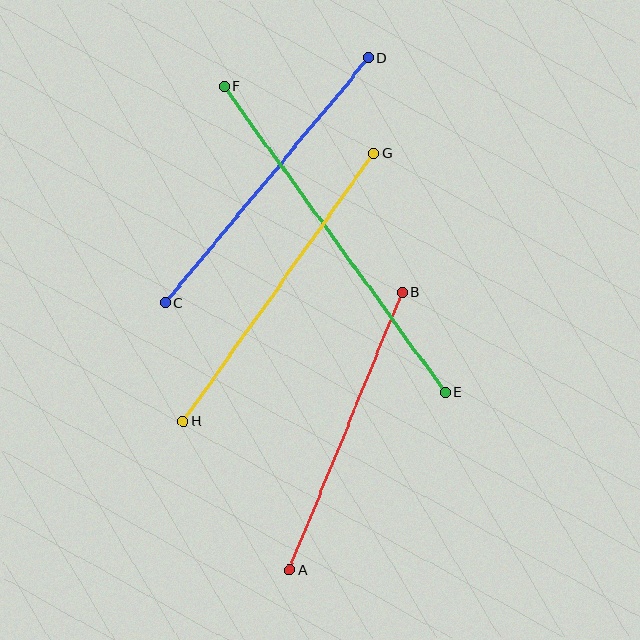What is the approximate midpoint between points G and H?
The midpoint is at approximately (278, 287) pixels.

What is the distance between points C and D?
The distance is approximately 319 pixels.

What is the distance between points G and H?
The distance is approximately 329 pixels.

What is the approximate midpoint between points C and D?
The midpoint is at approximately (267, 181) pixels.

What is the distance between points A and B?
The distance is approximately 300 pixels.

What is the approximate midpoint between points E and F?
The midpoint is at approximately (334, 240) pixels.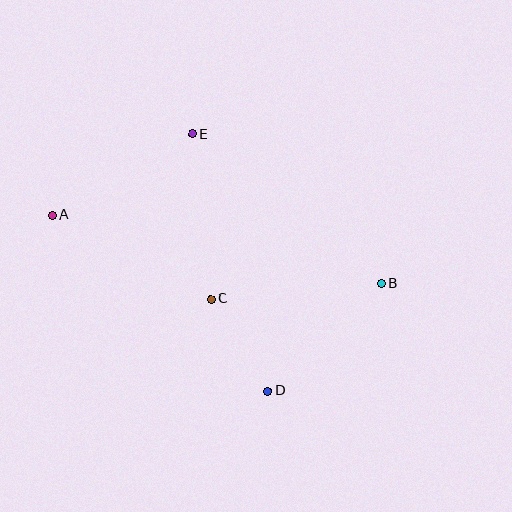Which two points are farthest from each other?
Points A and B are farthest from each other.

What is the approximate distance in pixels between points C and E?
The distance between C and E is approximately 166 pixels.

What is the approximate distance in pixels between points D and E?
The distance between D and E is approximately 268 pixels.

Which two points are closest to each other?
Points C and D are closest to each other.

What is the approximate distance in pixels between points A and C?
The distance between A and C is approximately 179 pixels.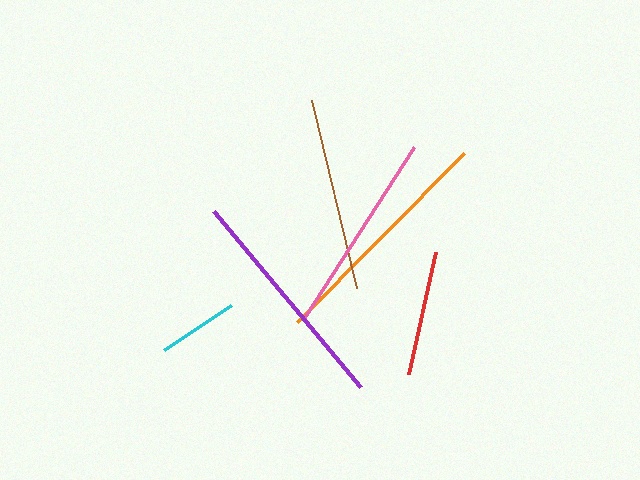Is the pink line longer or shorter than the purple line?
The purple line is longer than the pink line.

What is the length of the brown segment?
The brown segment is approximately 193 pixels long.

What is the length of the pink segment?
The pink segment is approximately 202 pixels long.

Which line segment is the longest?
The orange line is the longest at approximately 238 pixels.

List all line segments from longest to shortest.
From longest to shortest: orange, purple, pink, brown, red, cyan.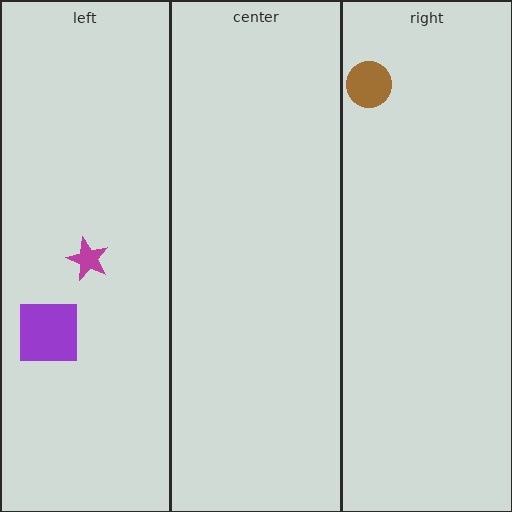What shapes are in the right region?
The brown circle.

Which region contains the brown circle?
The right region.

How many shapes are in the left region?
2.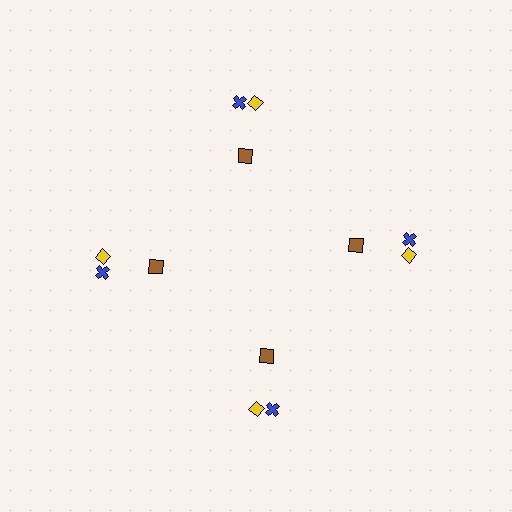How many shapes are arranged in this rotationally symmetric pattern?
There are 12 shapes, arranged in 4 groups of 3.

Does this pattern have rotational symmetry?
Yes, this pattern has 4-fold rotational symmetry. It looks the same after rotating 90 degrees around the center.